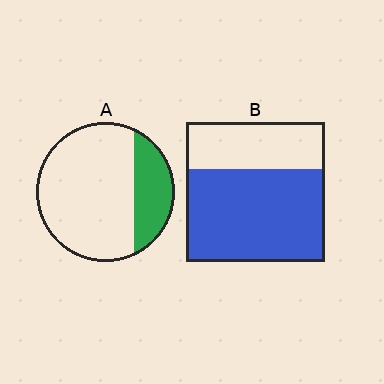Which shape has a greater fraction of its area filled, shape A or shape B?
Shape B.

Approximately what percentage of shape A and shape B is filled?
A is approximately 25% and B is approximately 65%.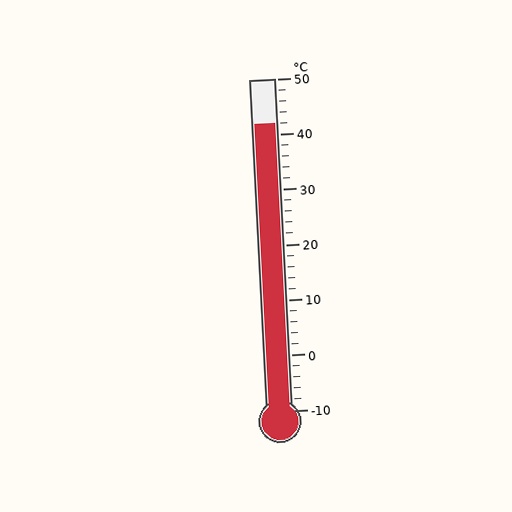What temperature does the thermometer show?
The thermometer shows approximately 42°C.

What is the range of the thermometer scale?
The thermometer scale ranges from -10°C to 50°C.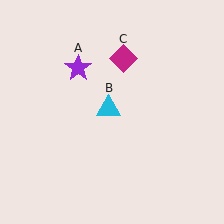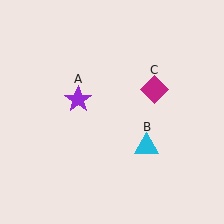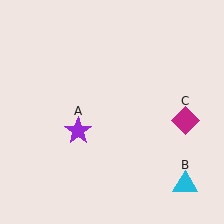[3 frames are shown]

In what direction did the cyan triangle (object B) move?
The cyan triangle (object B) moved down and to the right.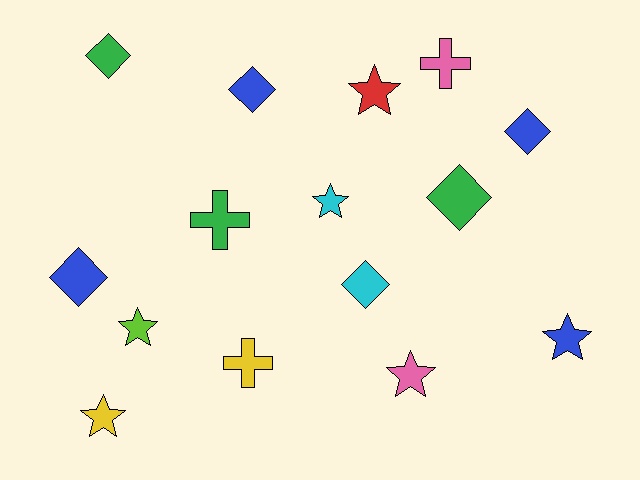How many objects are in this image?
There are 15 objects.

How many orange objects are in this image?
There are no orange objects.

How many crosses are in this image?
There are 3 crosses.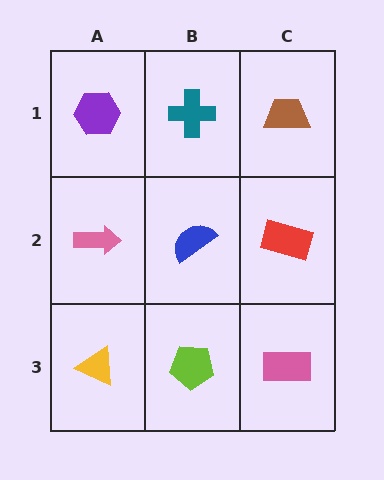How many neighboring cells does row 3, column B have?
3.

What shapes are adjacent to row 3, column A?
A pink arrow (row 2, column A), a lime pentagon (row 3, column B).